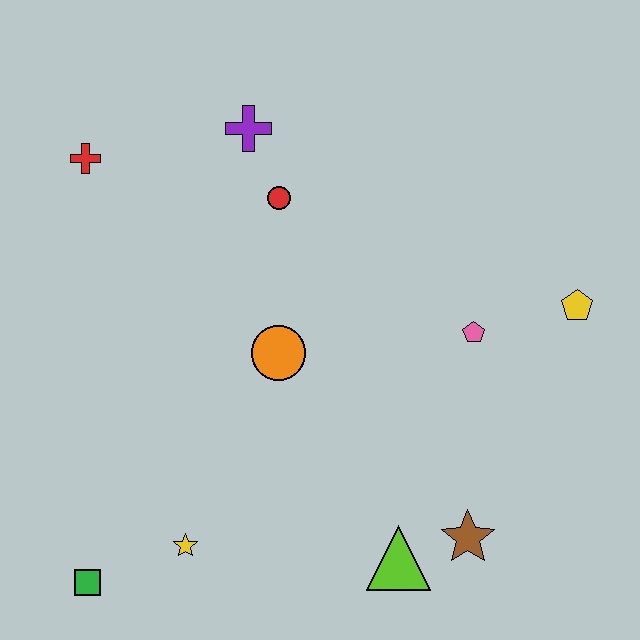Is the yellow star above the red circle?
No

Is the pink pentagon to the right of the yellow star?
Yes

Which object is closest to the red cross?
The purple cross is closest to the red cross.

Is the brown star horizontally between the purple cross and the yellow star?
No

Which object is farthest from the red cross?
The brown star is farthest from the red cross.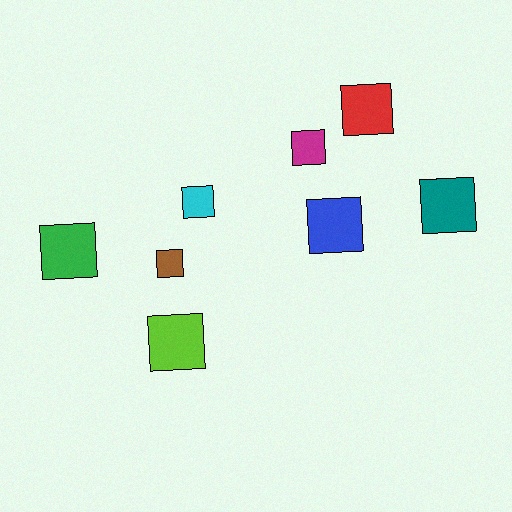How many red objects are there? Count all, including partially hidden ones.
There is 1 red object.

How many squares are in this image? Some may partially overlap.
There are 8 squares.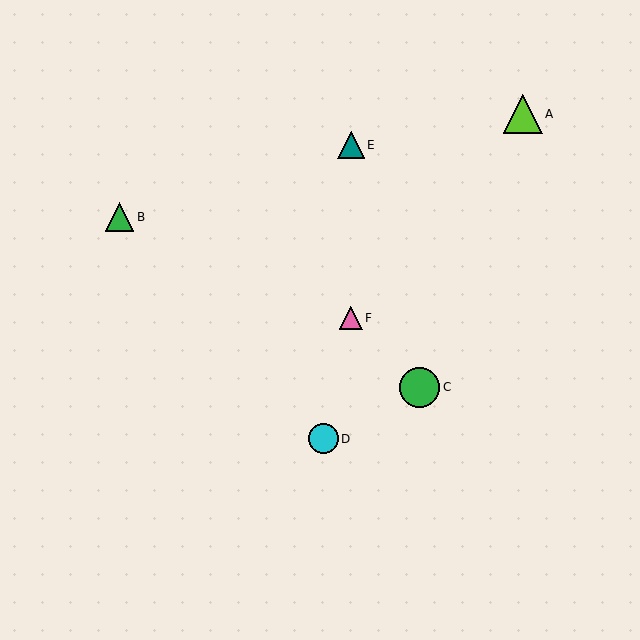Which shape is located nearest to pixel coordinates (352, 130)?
The teal triangle (labeled E) at (351, 145) is nearest to that location.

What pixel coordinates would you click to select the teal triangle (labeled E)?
Click at (351, 145) to select the teal triangle E.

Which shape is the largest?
The green circle (labeled C) is the largest.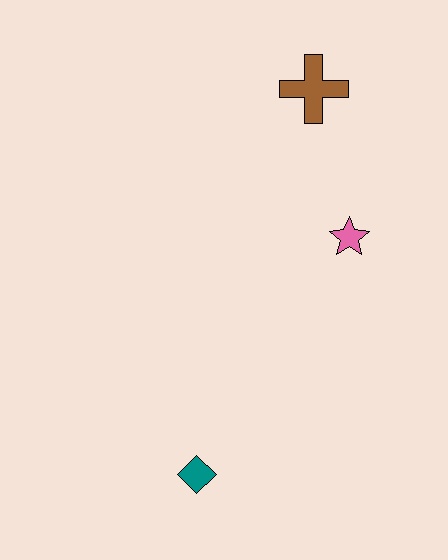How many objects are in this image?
There are 3 objects.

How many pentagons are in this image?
There are no pentagons.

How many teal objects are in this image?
There is 1 teal object.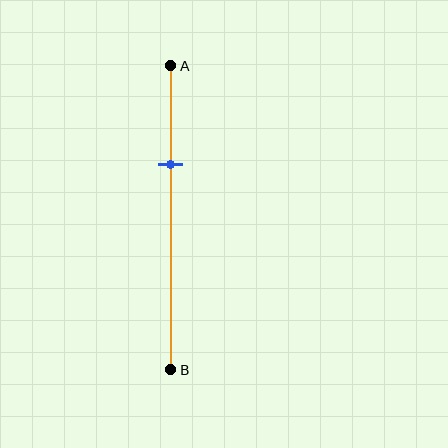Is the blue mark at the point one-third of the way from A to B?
Yes, the mark is approximately at the one-third point.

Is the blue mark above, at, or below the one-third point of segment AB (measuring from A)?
The blue mark is approximately at the one-third point of segment AB.